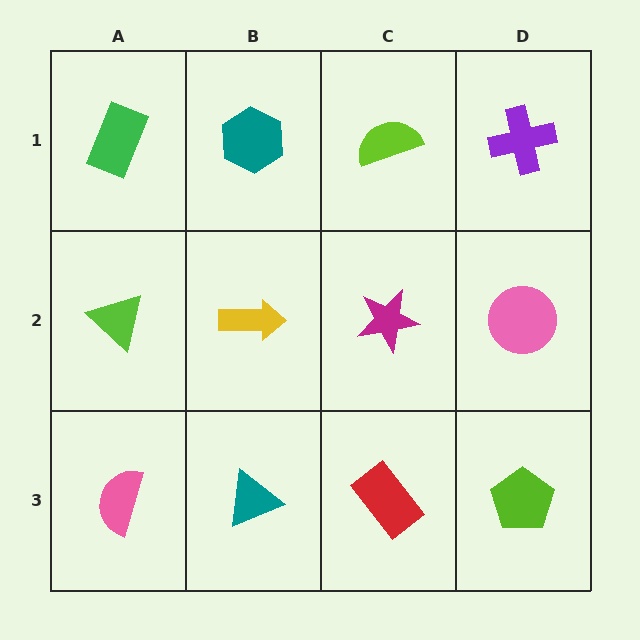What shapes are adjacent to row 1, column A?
A lime triangle (row 2, column A), a teal hexagon (row 1, column B).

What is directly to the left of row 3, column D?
A red rectangle.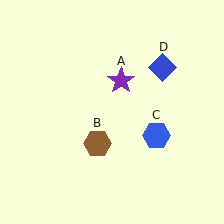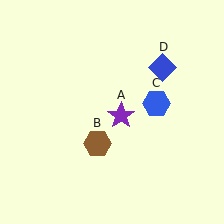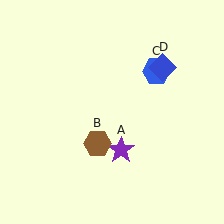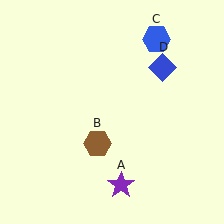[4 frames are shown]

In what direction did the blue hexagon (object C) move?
The blue hexagon (object C) moved up.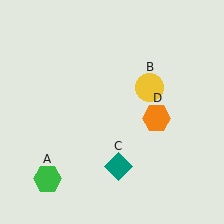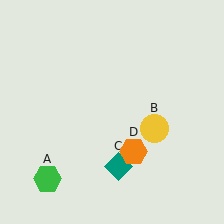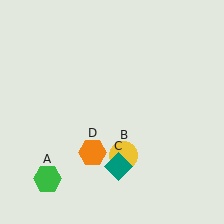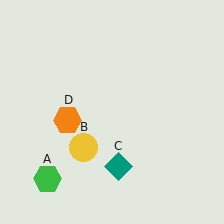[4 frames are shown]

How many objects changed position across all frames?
2 objects changed position: yellow circle (object B), orange hexagon (object D).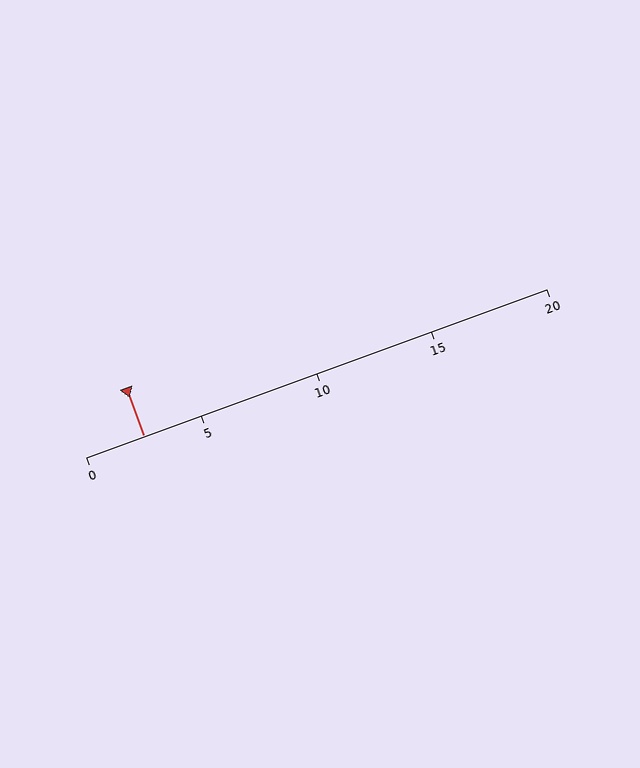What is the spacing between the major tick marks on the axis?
The major ticks are spaced 5 apart.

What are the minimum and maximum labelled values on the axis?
The axis runs from 0 to 20.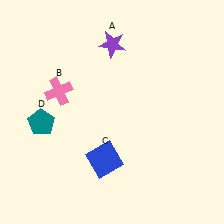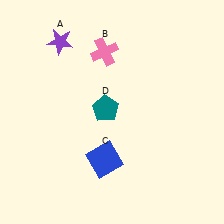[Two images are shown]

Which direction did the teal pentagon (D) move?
The teal pentagon (D) moved right.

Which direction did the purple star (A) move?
The purple star (A) moved left.